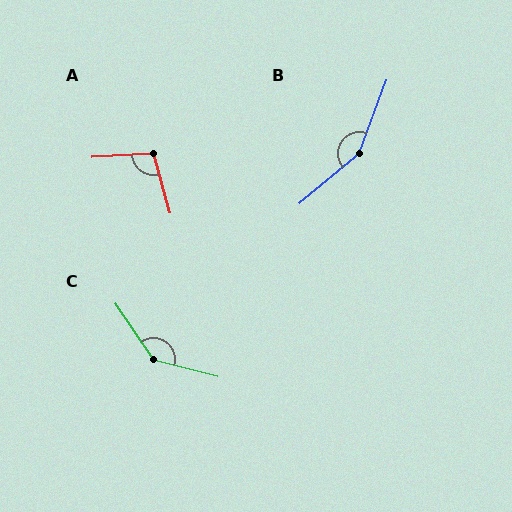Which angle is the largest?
B, at approximately 151 degrees.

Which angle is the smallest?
A, at approximately 102 degrees.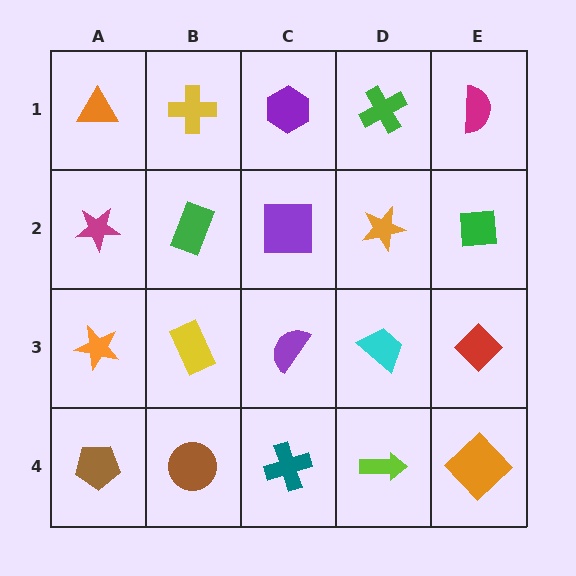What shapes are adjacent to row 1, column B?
A green rectangle (row 2, column B), an orange triangle (row 1, column A), a purple hexagon (row 1, column C).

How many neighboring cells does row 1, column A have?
2.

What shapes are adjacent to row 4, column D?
A cyan trapezoid (row 3, column D), a teal cross (row 4, column C), an orange diamond (row 4, column E).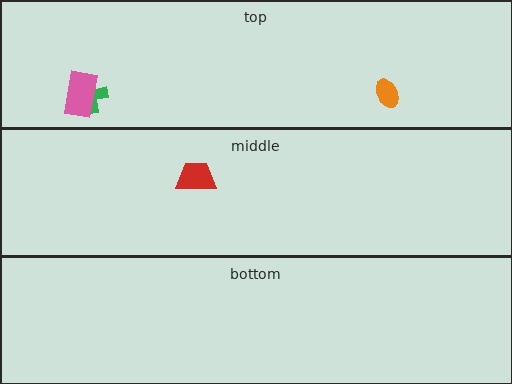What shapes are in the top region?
The orange ellipse, the green cross, the pink rectangle.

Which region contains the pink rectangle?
The top region.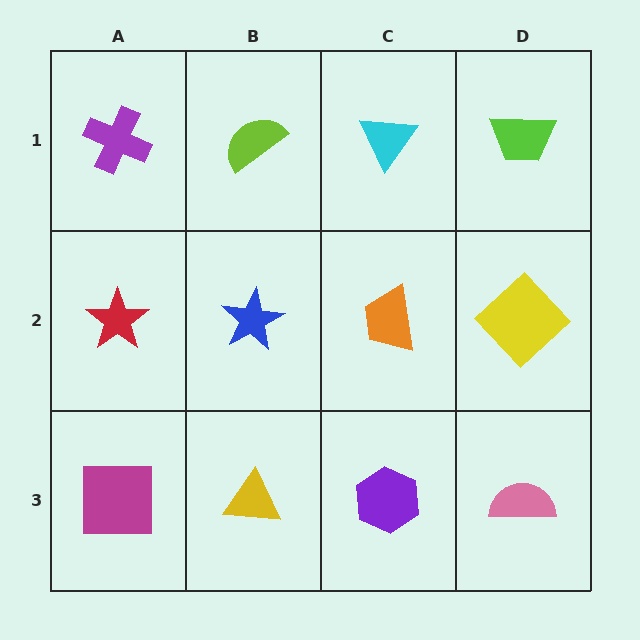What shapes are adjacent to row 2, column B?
A lime semicircle (row 1, column B), a yellow triangle (row 3, column B), a red star (row 2, column A), an orange trapezoid (row 2, column C).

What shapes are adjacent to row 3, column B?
A blue star (row 2, column B), a magenta square (row 3, column A), a purple hexagon (row 3, column C).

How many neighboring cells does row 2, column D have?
3.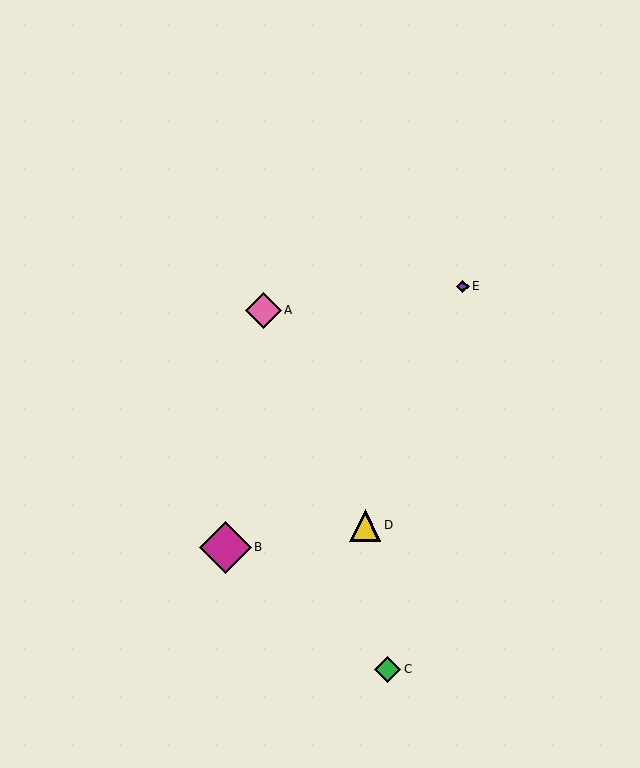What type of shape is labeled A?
Shape A is a pink diamond.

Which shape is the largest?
The magenta diamond (labeled B) is the largest.